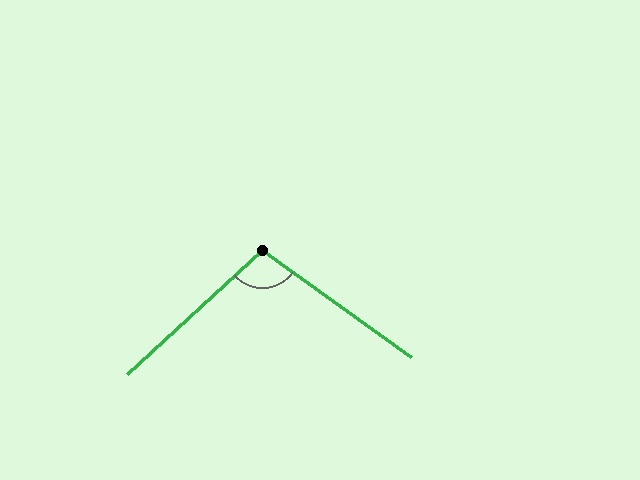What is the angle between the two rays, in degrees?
Approximately 102 degrees.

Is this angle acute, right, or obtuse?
It is obtuse.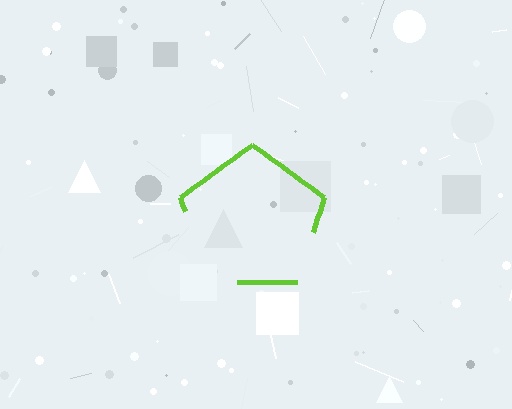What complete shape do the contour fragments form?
The contour fragments form a pentagon.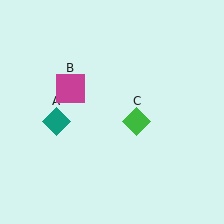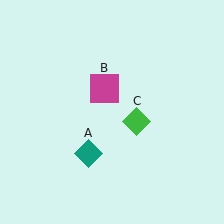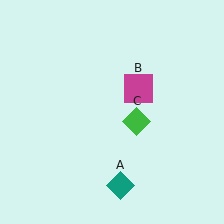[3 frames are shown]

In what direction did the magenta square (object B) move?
The magenta square (object B) moved right.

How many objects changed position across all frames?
2 objects changed position: teal diamond (object A), magenta square (object B).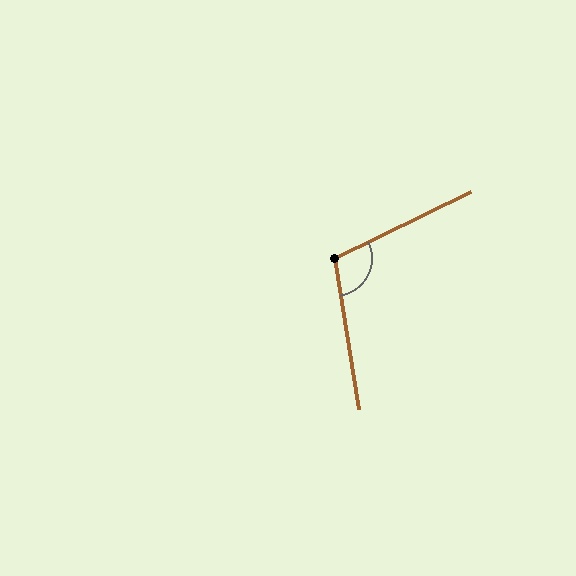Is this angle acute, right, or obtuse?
It is obtuse.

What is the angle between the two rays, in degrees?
Approximately 107 degrees.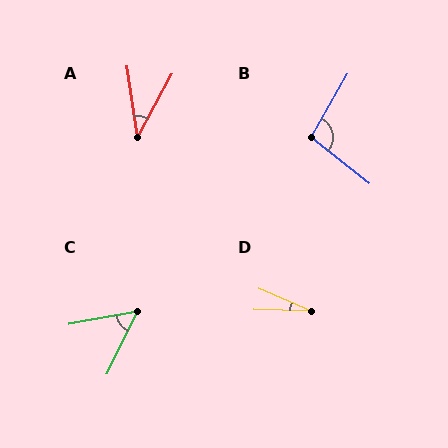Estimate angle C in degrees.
Approximately 54 degrees.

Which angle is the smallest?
D, at approximately 22 degrees.